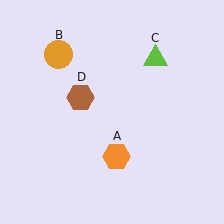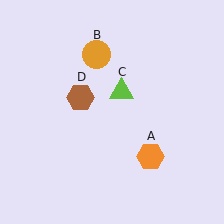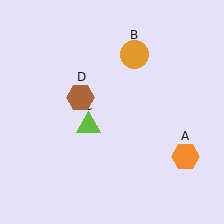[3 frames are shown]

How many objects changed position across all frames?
3 objects changed position: orange hexagon (object A), orange circle (object B), lime triangle (object C).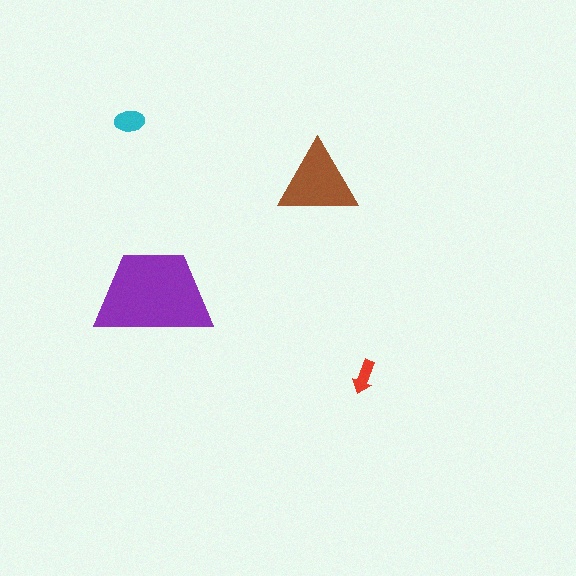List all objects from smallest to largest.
The red arrow, the cyan ellipse, the brown triangle, the purple trapezoid.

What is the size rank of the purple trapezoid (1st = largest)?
1st.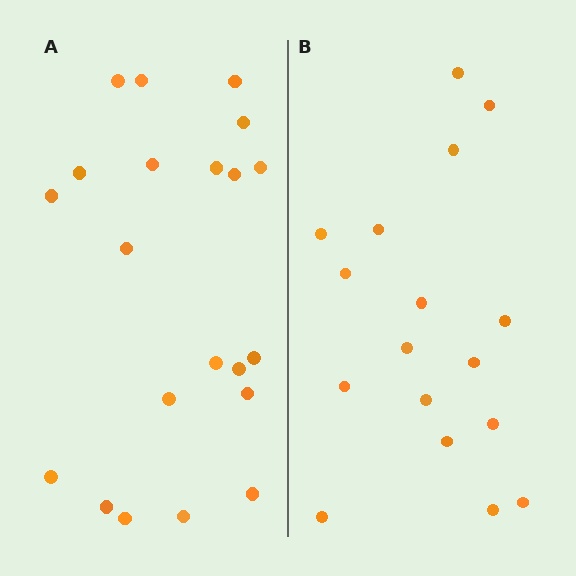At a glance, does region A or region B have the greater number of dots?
Region A (the left region) has more dots.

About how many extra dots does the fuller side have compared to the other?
Region A has about 4 more dots than region B.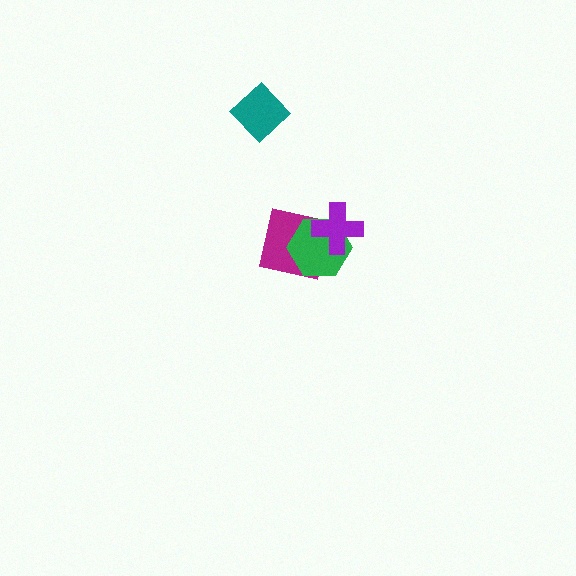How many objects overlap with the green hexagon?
2 objects overlap with the green hexagon.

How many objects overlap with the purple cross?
2 objects overlap with the purple cross.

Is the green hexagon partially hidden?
Yes, it is partially covered by another shape.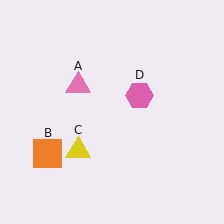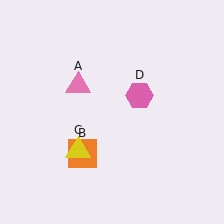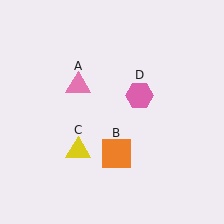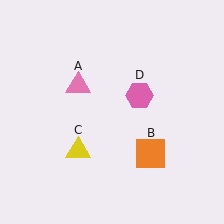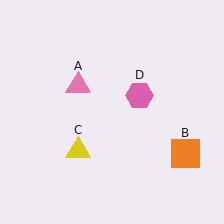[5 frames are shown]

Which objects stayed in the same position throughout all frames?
Pink triangle (object A) and yellow triangle (object C) and pink hexagon (object D) remained stationary.